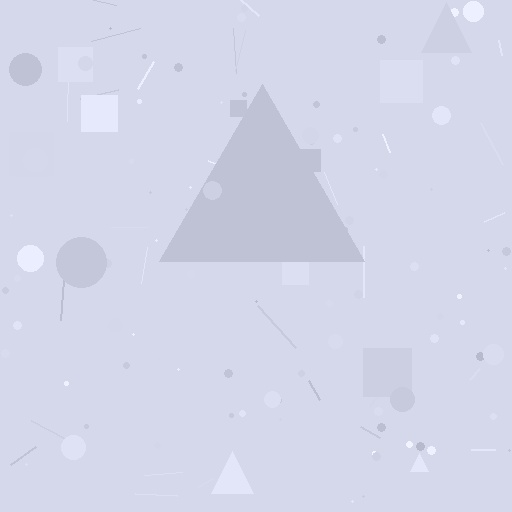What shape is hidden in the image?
A triangle is hidden in the image.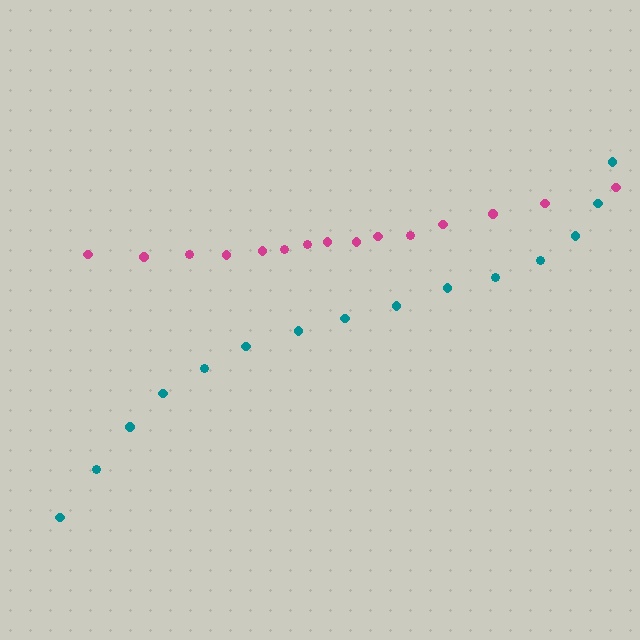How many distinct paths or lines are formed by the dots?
There are 2 distinct paths.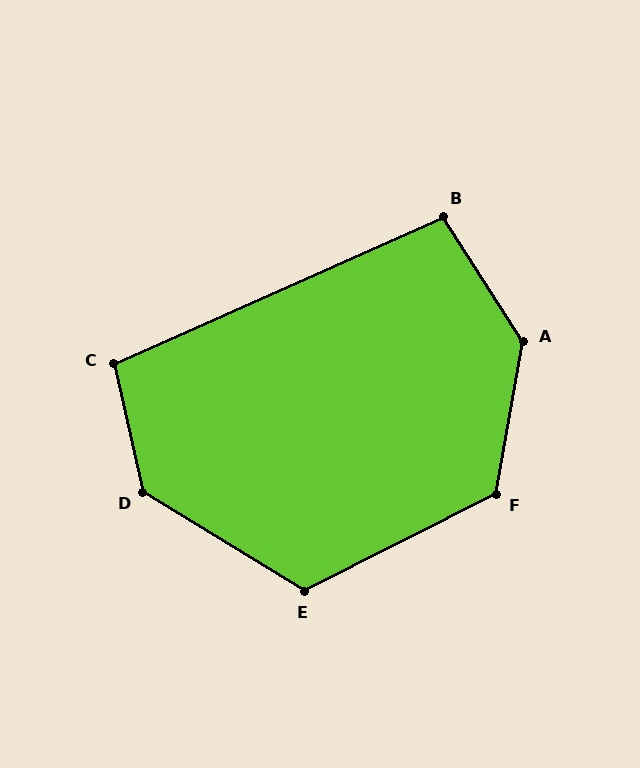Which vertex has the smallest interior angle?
B, at approximately 99 degrees.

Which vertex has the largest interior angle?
A, at approximately 137 degrees.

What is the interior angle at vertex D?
Approximately 134 degrees (obtuse).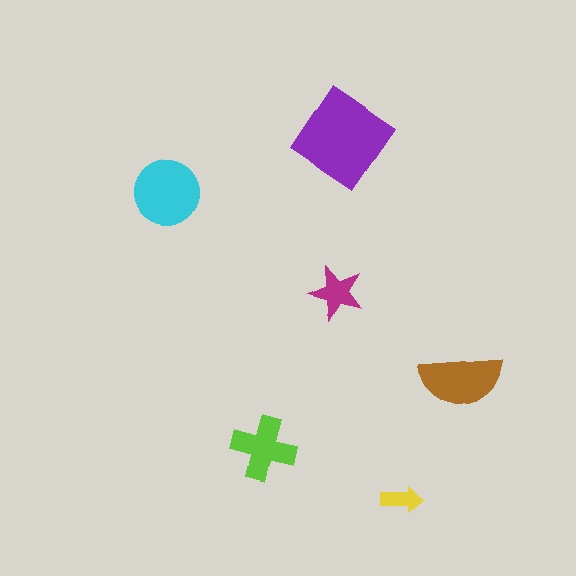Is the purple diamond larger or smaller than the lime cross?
Larger.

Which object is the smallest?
The yellow arrow.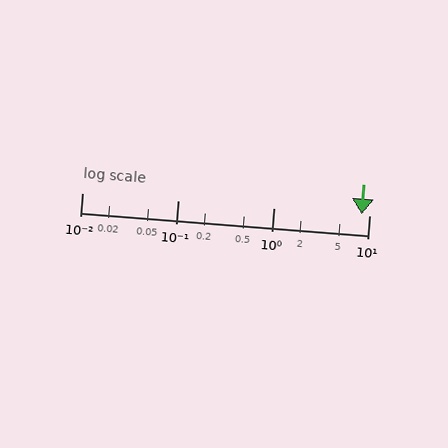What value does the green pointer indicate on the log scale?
The pointer indicates approximately 8.3.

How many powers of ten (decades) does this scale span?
The scale spans 3 decades, from 0.01 to 10.